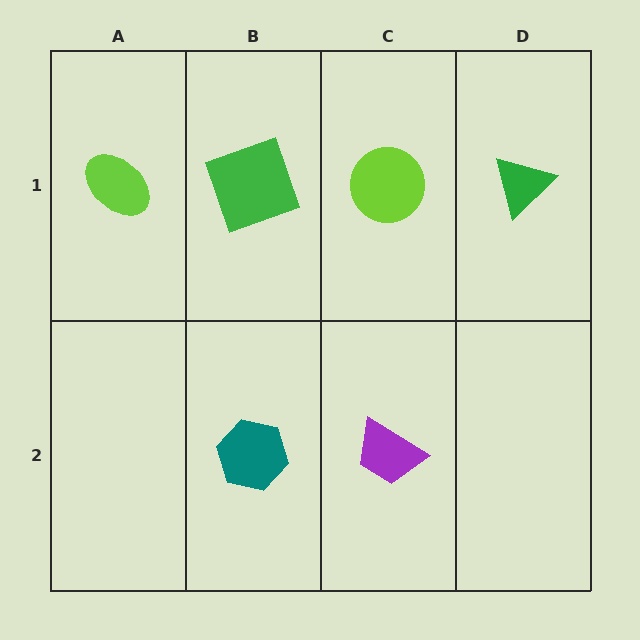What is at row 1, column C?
A lime circle.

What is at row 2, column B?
A teal hexagon.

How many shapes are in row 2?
2 shapes.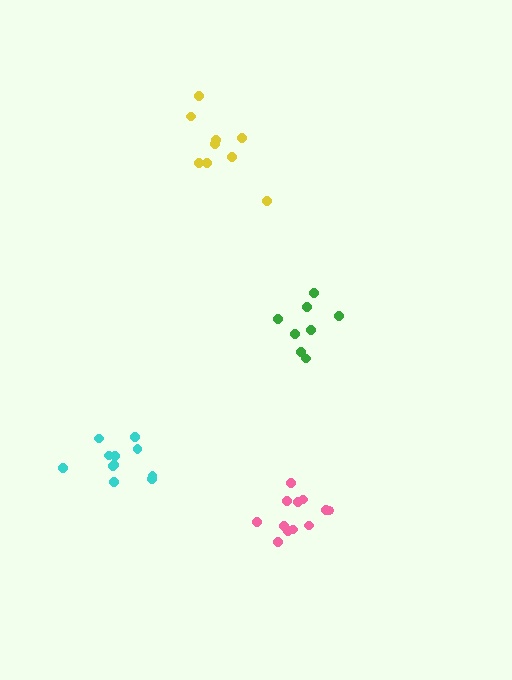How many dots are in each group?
Group 1: 12 dots, Group 2: 8 dots, Group 3: 9 dots, Group 4: 11 dots (40 total).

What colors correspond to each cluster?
The clusters are colored: pink, green, yellow, cyan.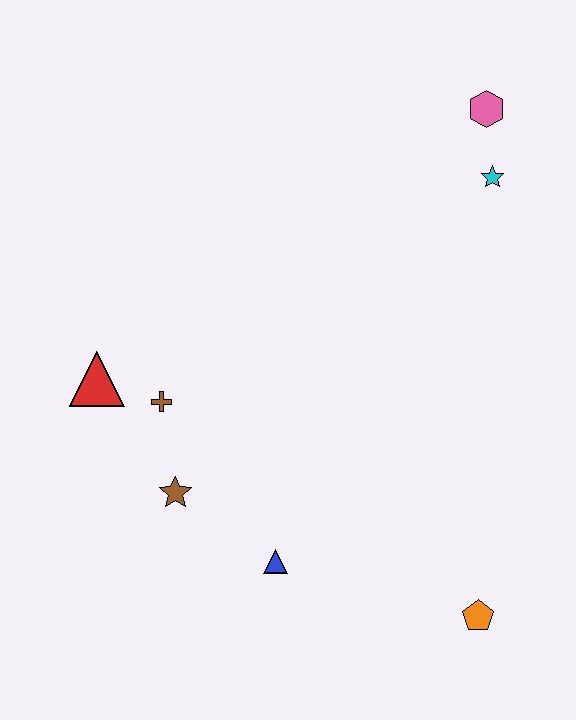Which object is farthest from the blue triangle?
The pink hexagon is farthest from the blue triangle.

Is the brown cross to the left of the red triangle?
No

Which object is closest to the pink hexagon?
The cyan star is closest to the pink hexagon.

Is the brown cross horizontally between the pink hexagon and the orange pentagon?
No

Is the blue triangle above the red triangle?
No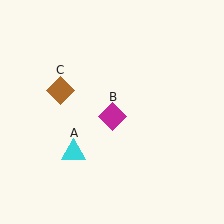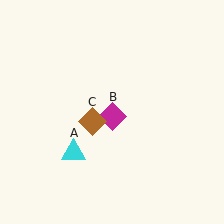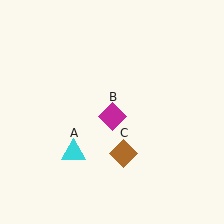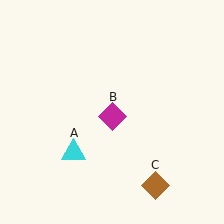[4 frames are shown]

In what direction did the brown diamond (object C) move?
The brown diamond (object C) moved down and to the right.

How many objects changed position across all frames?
1 object changed position: brown diamond (object C).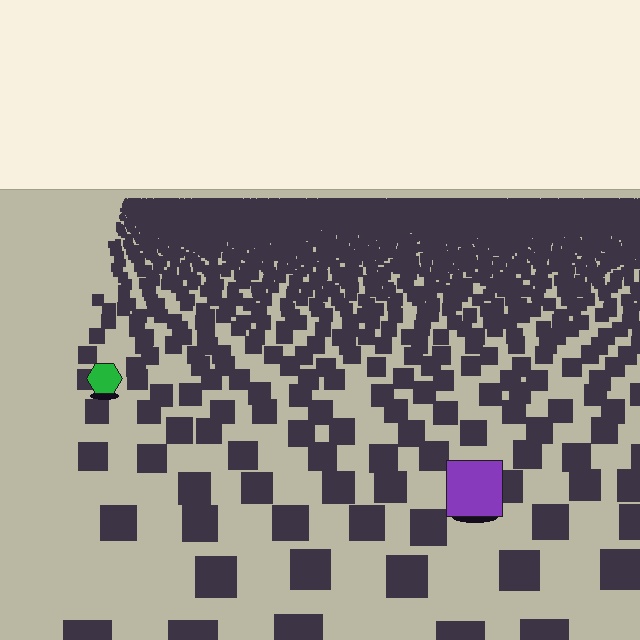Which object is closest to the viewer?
The purple square is closest. The texture marks near it are larger and more spread out.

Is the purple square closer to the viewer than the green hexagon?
Yes. The purple square is closer — you can tell from the texture gradient: the ground texture is coarser near it.